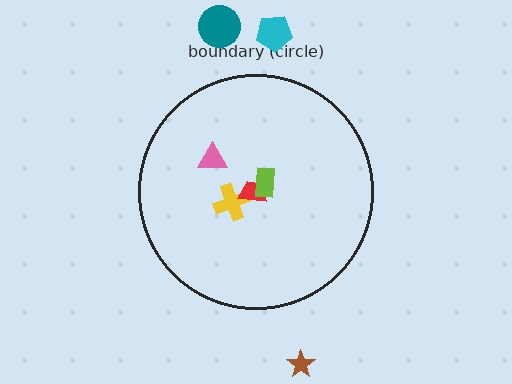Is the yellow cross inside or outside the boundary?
Inside.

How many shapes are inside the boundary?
4 inside, 3 outside.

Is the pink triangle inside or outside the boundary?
Inside.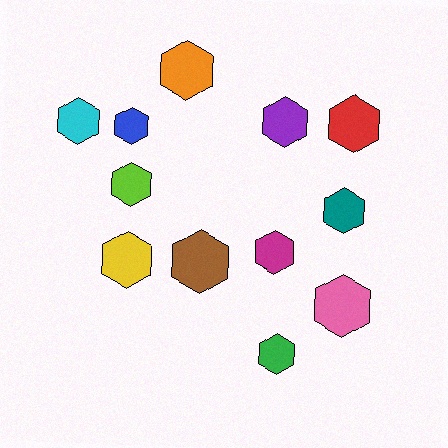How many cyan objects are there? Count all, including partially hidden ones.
There is 1 cyan object.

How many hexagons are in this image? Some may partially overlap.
There are 12 hexagons.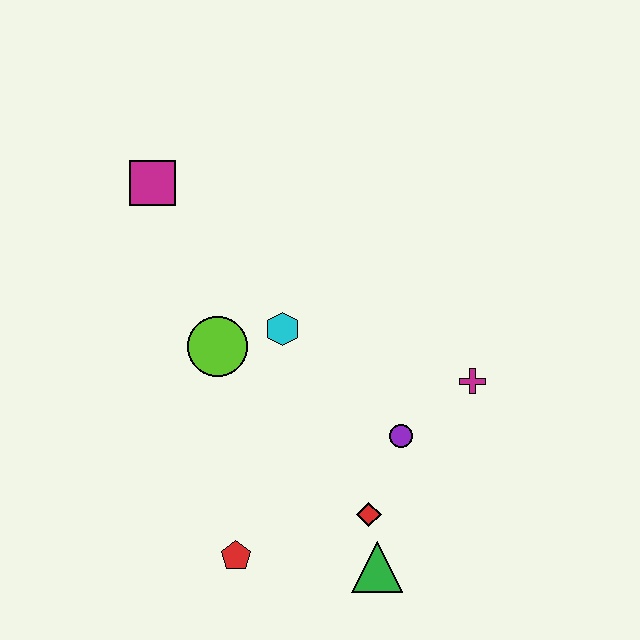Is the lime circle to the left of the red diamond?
Yes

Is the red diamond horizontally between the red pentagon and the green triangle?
Yes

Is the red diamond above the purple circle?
No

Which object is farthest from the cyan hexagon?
The green triangle is farthest from the cyan hexagon.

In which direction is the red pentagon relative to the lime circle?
The red pentagon is below the lime circle.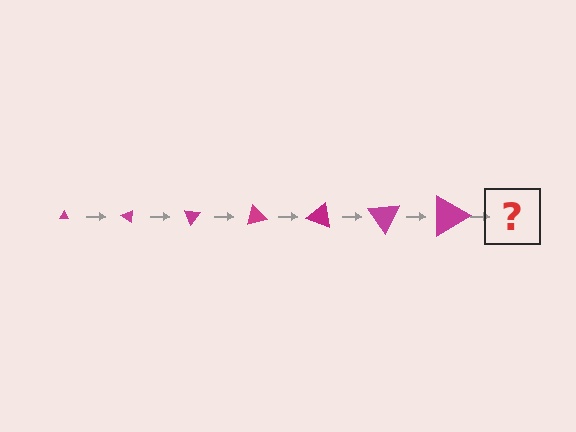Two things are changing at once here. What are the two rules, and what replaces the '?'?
The two rules are that the triangle grows larger each step and it rotates 35 degrees each step. The '?' should be a triangle, larger than the previous one and rotated 245 degrees from the start.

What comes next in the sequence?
The next element should be a triangle, larger than the previous one and rotated 245 degrees from the start.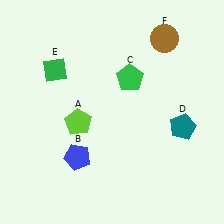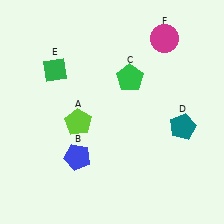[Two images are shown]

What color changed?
The circle (F) changed from brown in Image 1 to magenta in Image 2.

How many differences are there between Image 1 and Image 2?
There is 1 difference between the two images.